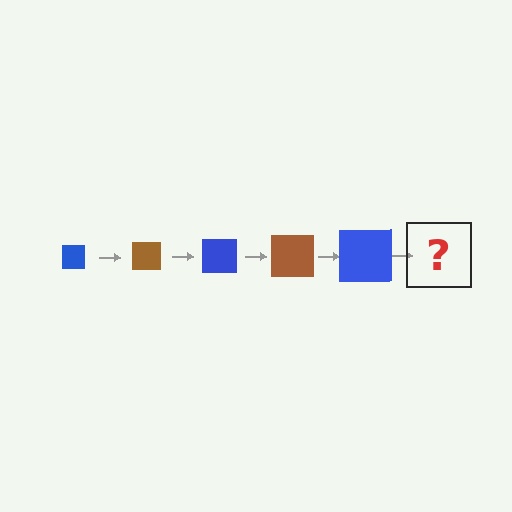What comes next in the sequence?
The next element should be a brown square, larger than the previous one.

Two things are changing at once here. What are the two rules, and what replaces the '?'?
The two rules are that the square grows larger each step and the color cycles through blue and brown. The '?' should be a brown square, larger than the previous one.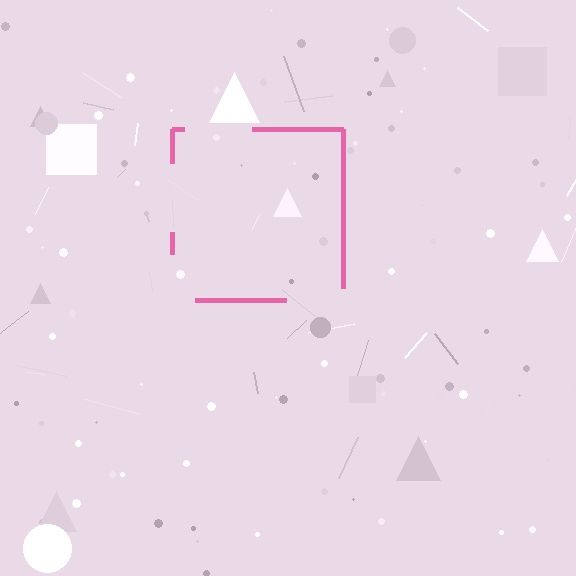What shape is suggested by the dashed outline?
The dashed outline suggests a square.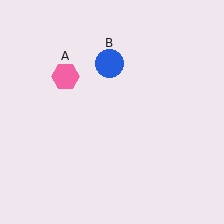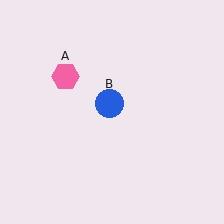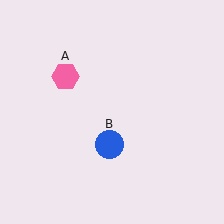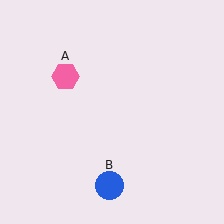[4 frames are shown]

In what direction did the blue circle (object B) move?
The blue circle (object B) moved down.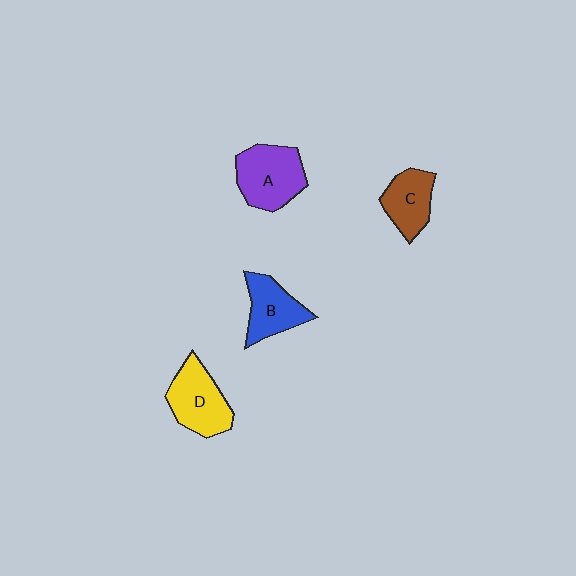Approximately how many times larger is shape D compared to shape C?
Approximately 1.3 times.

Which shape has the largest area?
Shape A (purple).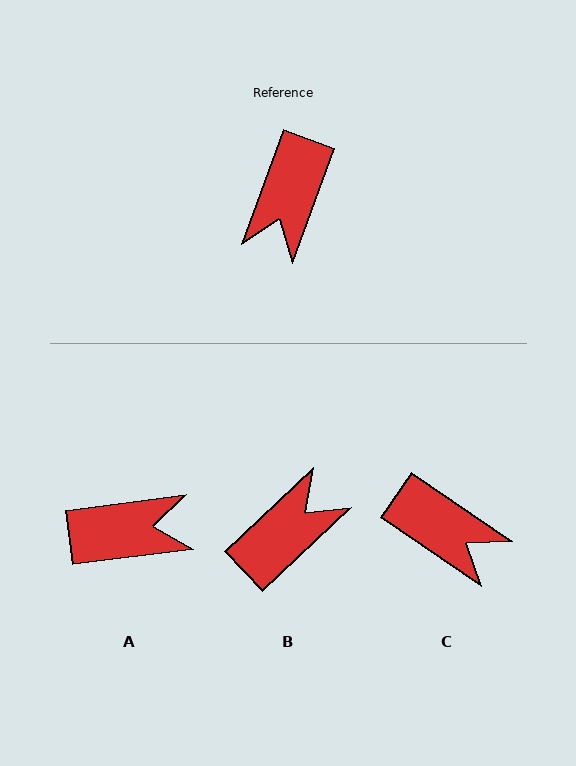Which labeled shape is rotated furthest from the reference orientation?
B, about 154 degrees away.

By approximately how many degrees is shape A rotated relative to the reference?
Approximately 118 degrees counter-clockwise.